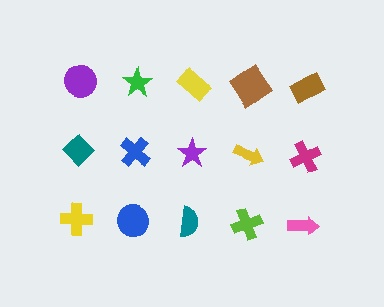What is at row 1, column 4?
A brown diamond.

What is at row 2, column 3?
A purple star.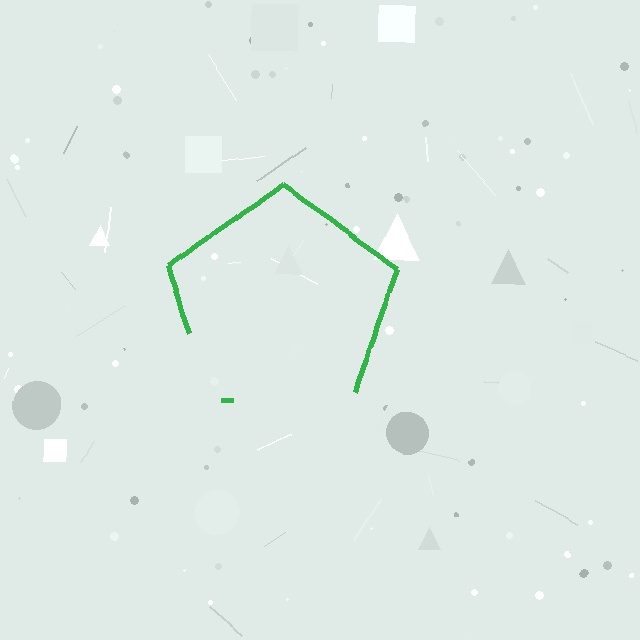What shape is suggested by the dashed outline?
The dashed outline suggests a pentagon.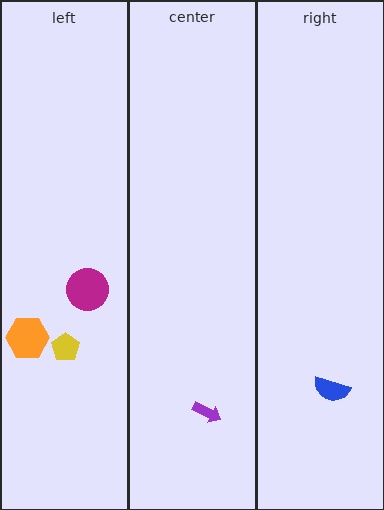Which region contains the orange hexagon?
The left region.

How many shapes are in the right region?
1.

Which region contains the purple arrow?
The center region.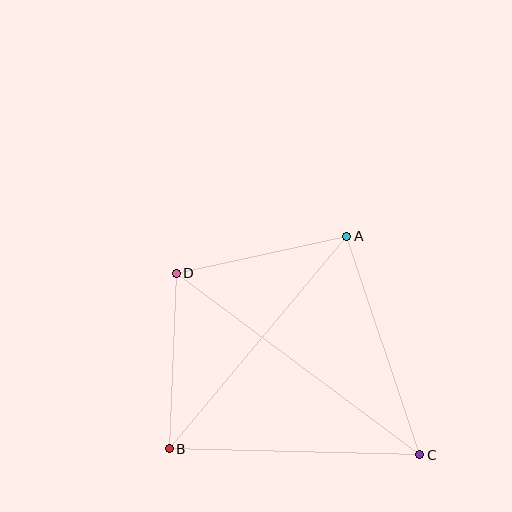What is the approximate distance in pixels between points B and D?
The distance between B and D is approximately 176 pixels.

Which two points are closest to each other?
Points A and D are closest to each other.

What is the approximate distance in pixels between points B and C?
The distance between B and C is approximately 251 pixels.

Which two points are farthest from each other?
Points C and D are farthest from each other.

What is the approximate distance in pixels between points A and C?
The distance between A and C is approximately 231 pixels.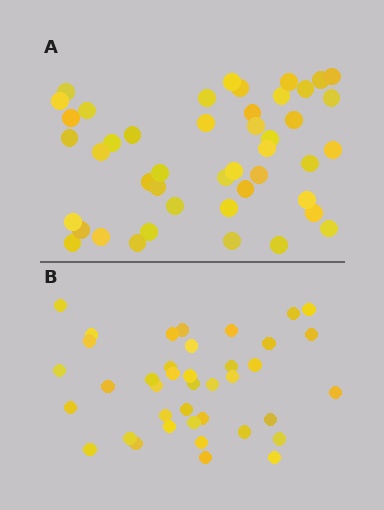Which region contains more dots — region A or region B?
Region A (the top region) has more dots.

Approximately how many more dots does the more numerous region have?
Region A has about 6 more dots than region B.